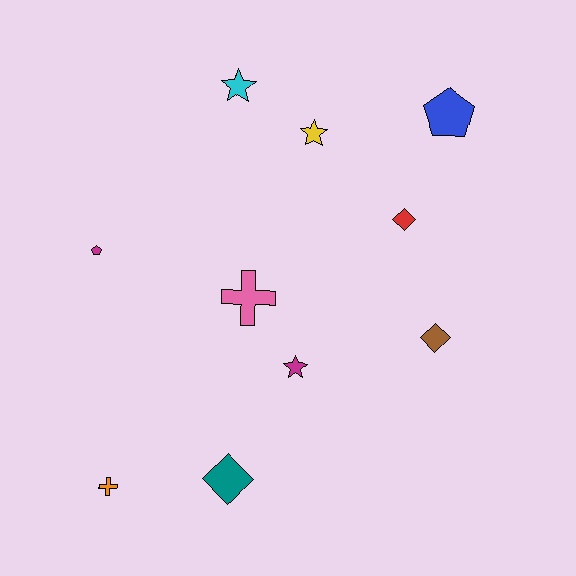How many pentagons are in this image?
There are 2 pentagons.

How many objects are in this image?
There are 10 objects.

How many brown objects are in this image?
There is 1 brown object.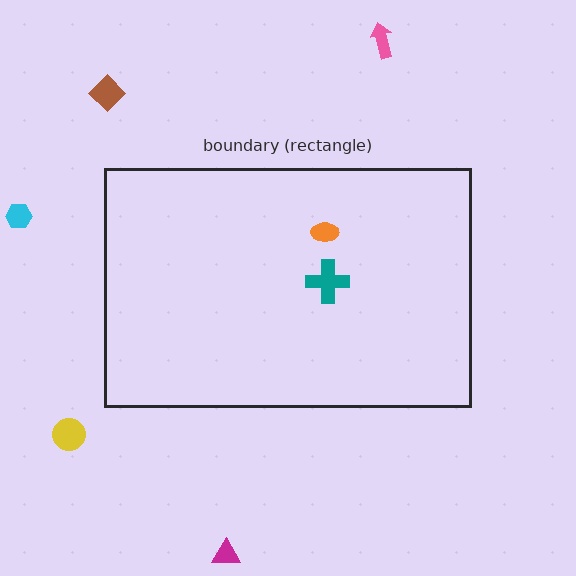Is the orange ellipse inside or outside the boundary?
Inside.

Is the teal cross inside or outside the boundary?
Inside.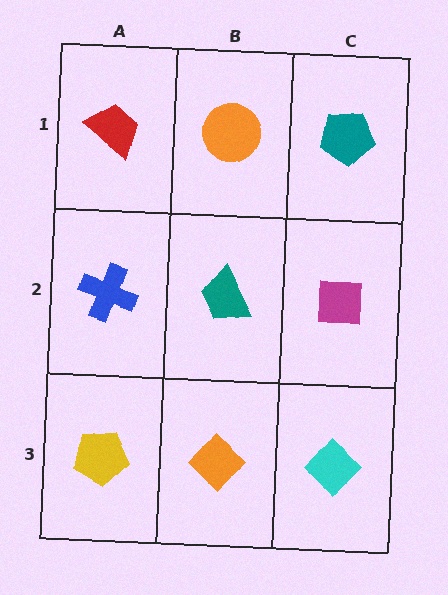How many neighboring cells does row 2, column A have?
3.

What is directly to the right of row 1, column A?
An orange circle.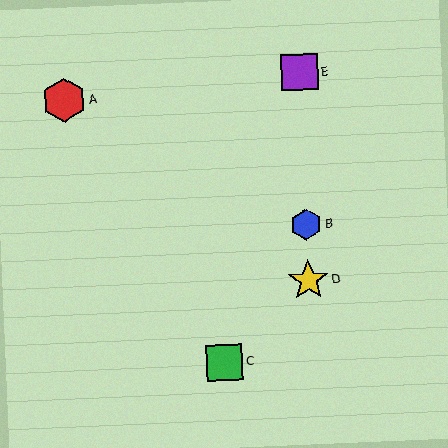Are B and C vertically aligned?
No, B is at x≈306 and C is at x≈224.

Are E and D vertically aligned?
Yes, both are at x≈299.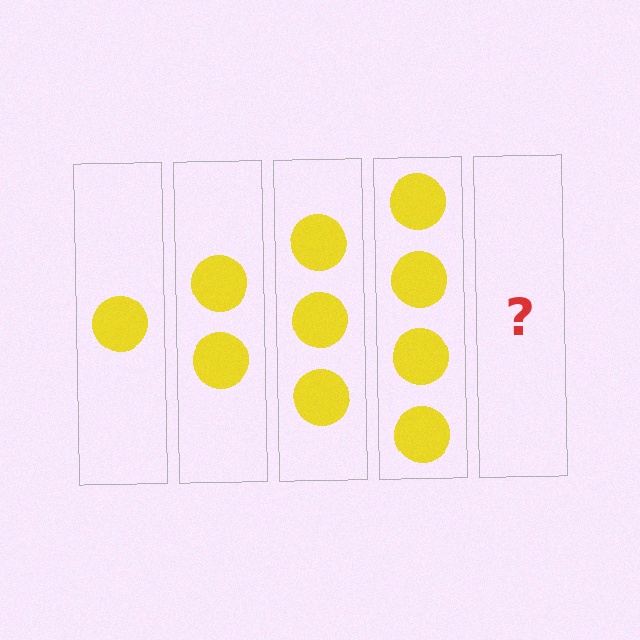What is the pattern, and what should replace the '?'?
The pattern is that each step adds one more circle. The '?' should be 5 circles.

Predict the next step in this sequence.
The next step is 5 circles.